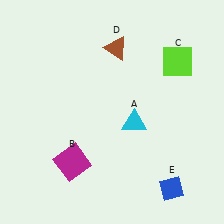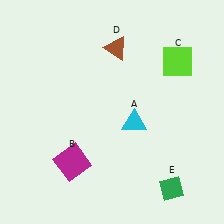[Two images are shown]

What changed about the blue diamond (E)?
In Image 1, E is blue. In Image 2, it changed to green.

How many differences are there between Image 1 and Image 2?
There is 1 difference between the two images.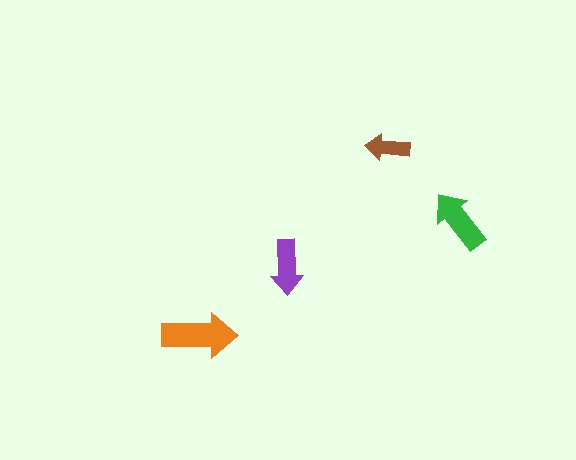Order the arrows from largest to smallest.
the orange one, the green one, the purple one, the brown one.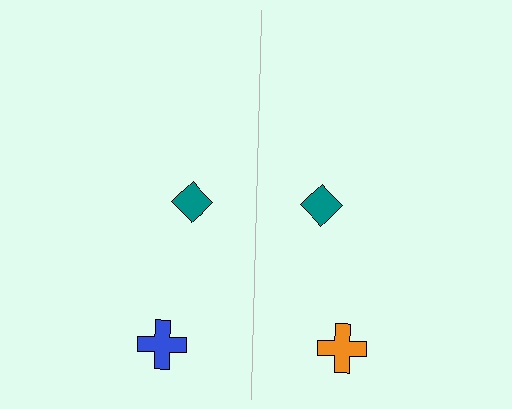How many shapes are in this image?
There are 4 shapes in this image.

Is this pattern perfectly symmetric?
No, the pattern is not perfectly symmetric. The orange cross on the right side breaks the symmetry — its mirror counterpart is blue.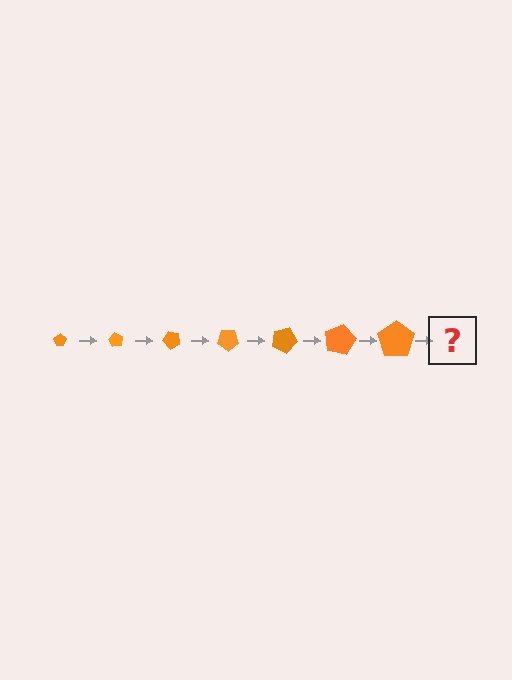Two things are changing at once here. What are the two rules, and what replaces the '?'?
The two rules are that the pentagon grows larger each step and it rotates 60 degrees each step. The '?' should be a pentagon, larger than the previous one and rotated 420 degrees from the start.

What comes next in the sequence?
The next element should be a pentagon, larger than the previous one and rotated 420 degrees from the start.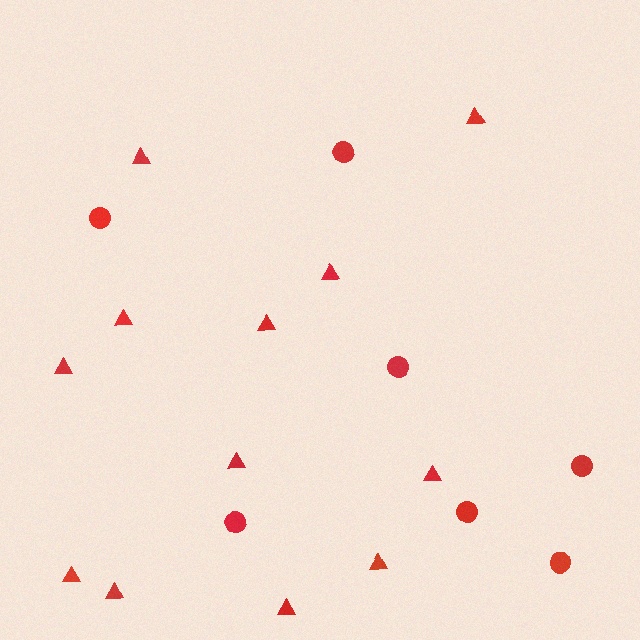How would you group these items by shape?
There are 2 groups: one group of circles (7) and one group of triangles (12).